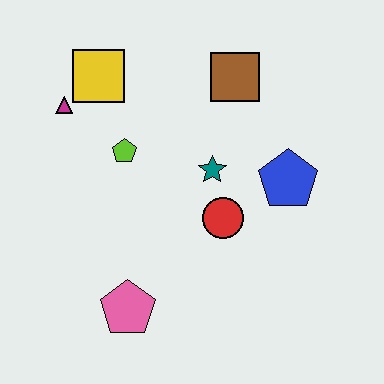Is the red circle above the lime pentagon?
No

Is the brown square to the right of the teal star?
Yes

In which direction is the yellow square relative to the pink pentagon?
The yellow square is above the pink pentagon.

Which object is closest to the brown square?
The teal star is closest to the brown square.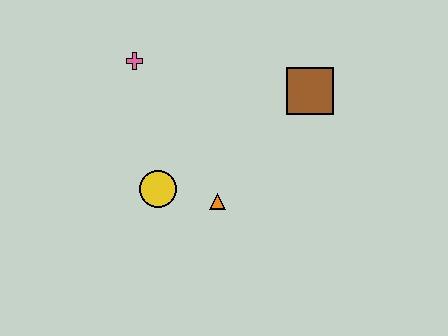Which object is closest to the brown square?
The orange triangle is closest to the brown square.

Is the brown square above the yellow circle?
Yes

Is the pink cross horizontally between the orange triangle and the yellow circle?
No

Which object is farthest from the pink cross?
The brown square is farthest from the pink cross.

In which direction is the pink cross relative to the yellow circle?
The pink cross is above the yellow circle.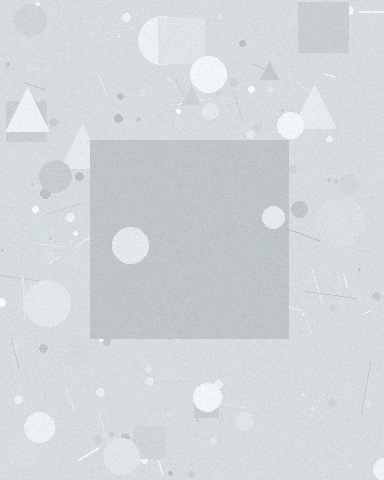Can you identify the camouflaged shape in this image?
The camouflaged shape is a square.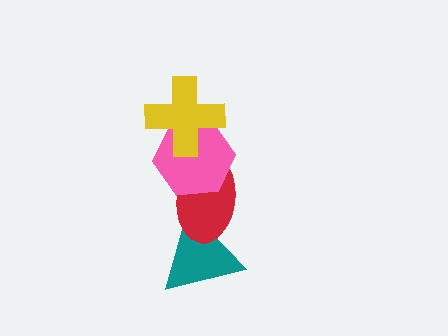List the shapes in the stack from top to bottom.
From top to bottom: the yellow cross, the pink hexagon, the red ellipse, the teal triangle.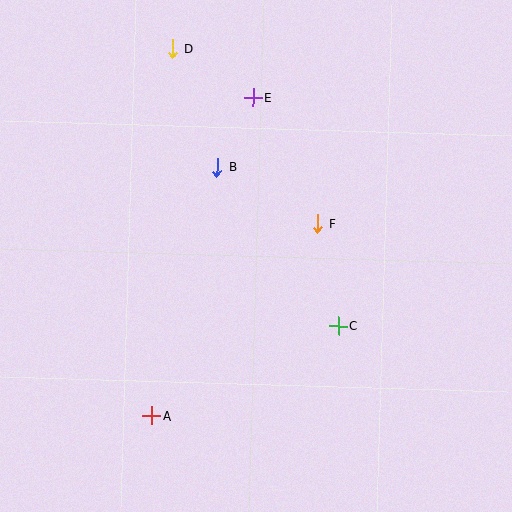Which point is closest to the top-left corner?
Point D is closest to the top-left corner.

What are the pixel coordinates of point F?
Point F is at (318, 224).